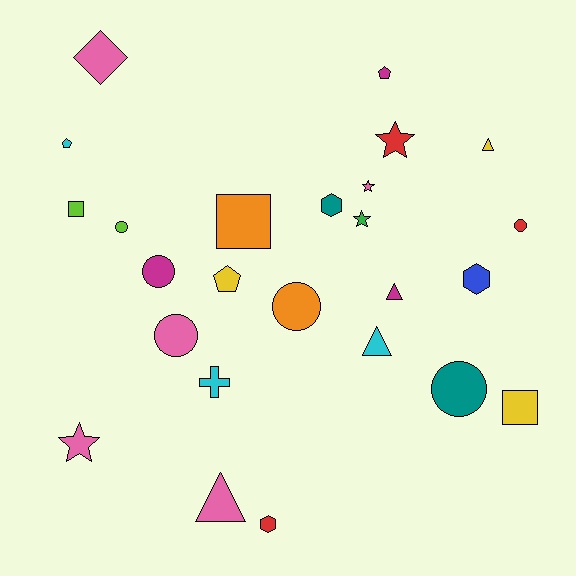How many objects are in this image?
There are 25 objects.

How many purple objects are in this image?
There are no purple objects.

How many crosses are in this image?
There is 1 cross.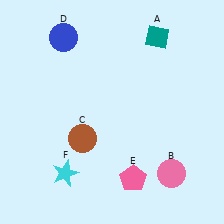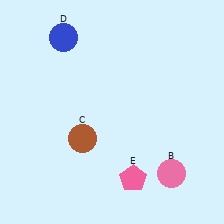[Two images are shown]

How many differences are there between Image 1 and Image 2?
There are 2 differences between the two images.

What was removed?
The cyan star (F), the teal diamond (A) were removed in Image 2.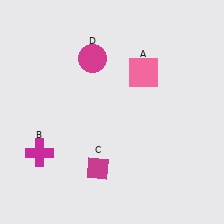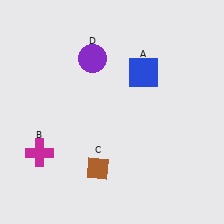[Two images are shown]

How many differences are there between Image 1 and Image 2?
There are 3 differences between the two images.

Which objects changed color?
A changed from pink to blue. C changed from magenta to brown. D changed from magenta to purple.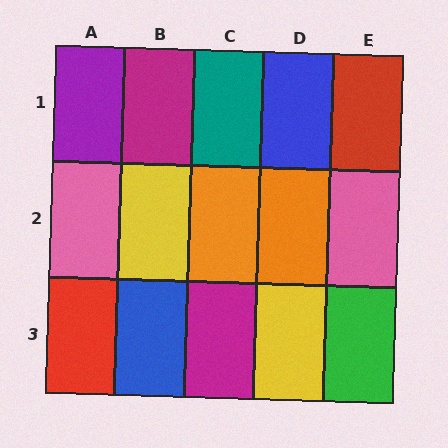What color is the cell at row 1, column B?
Magenta.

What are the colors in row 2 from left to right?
Pink, yellow, orange, orange, pink.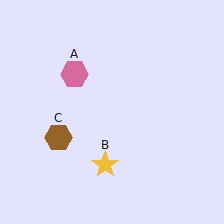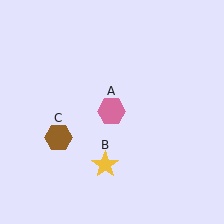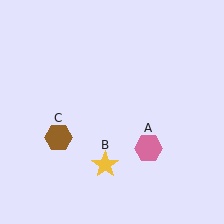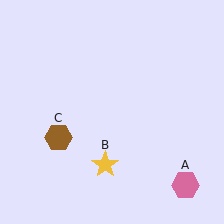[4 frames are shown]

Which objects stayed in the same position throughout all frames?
Yellow star (object B) and brown hexagon (object C) remained stationary.